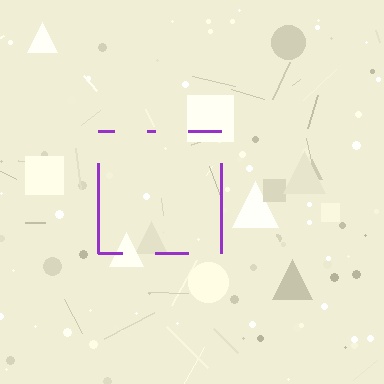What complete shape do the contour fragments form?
The contour fragments form a square.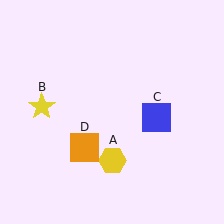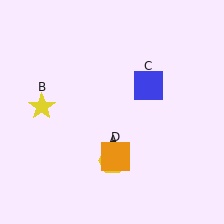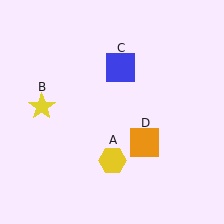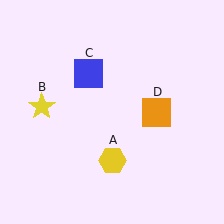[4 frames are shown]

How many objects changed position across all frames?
2 objects changed position: blue square (object C), orange square (object D).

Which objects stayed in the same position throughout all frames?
Yellow hexagon (object A) and yellow star (object B) remained stationary.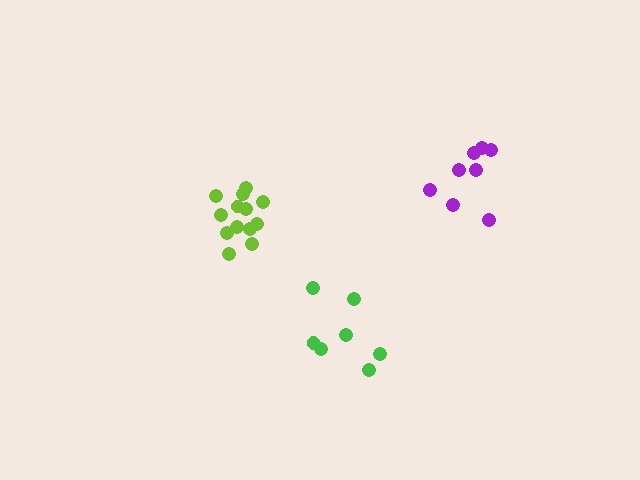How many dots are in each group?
Group 1: 13 dots, Group 2: 8 dots, Group 3: 7 dots (28 total).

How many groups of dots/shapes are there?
There are 3 groups.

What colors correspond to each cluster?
The clusters are colored: lime, purple, green.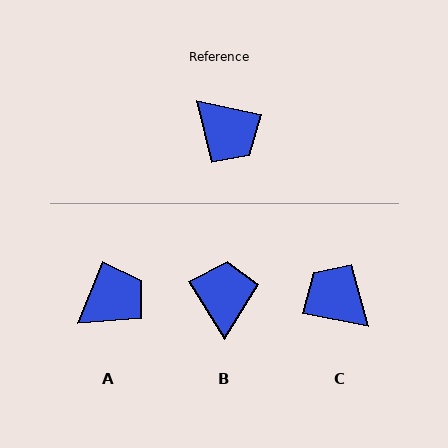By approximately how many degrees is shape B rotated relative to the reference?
Approximately 135 degrees counter-clockwise.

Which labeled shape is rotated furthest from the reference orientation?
C, about 178 degrees away.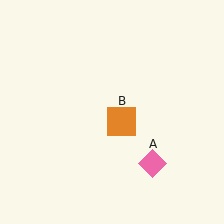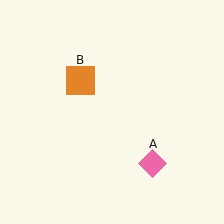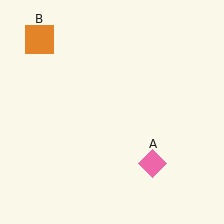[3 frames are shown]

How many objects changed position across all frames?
1 object changed position: orange square (object B).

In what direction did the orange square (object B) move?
The orange square (object B) moved up and to the left.